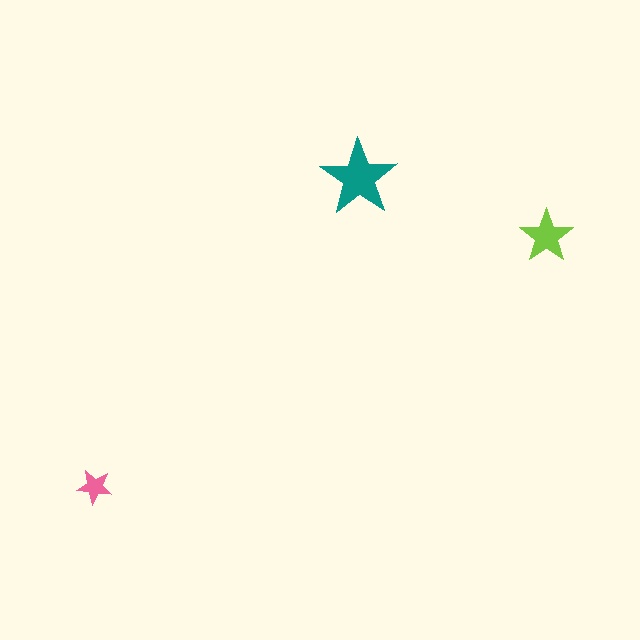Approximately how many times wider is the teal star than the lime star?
About 1.5 times wider.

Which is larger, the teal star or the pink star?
The teal one.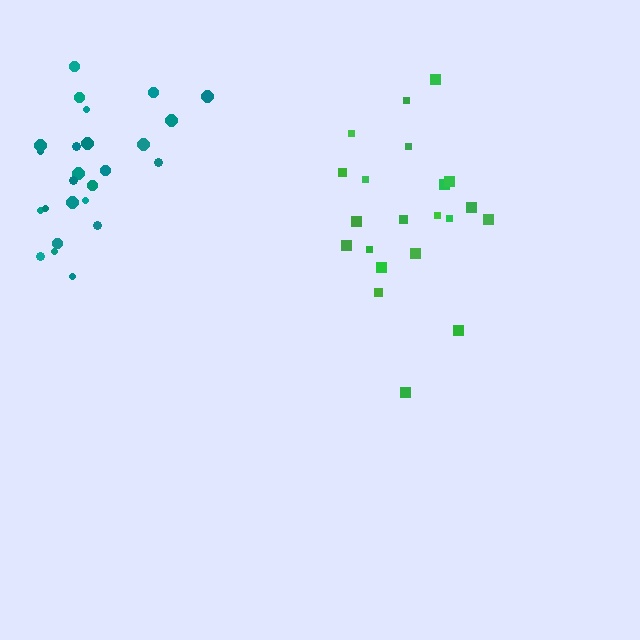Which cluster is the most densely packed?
Teal.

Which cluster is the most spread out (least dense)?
Green.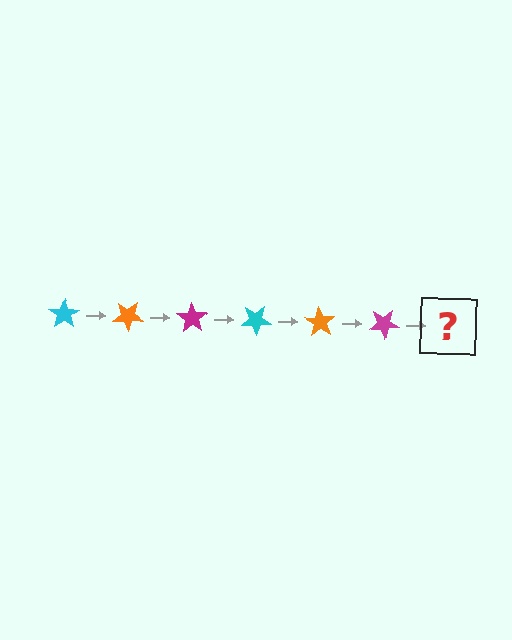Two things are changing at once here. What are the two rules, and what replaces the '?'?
The two rules are that it rotates 35 degrees each step and the color cycles through cyan, orange, and magenta. The '?' should be a cyan star, rotated 210 degrees from the start.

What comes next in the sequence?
The next element should be a cyan star, rotated 210 degrees from the start.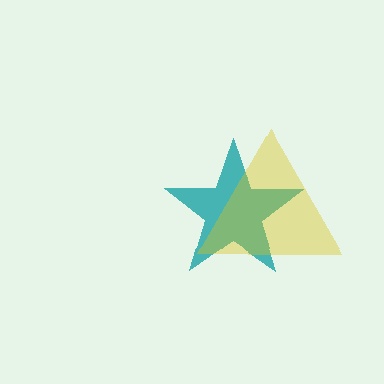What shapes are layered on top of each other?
The layered shapes are: a teal star, a yellow triangle.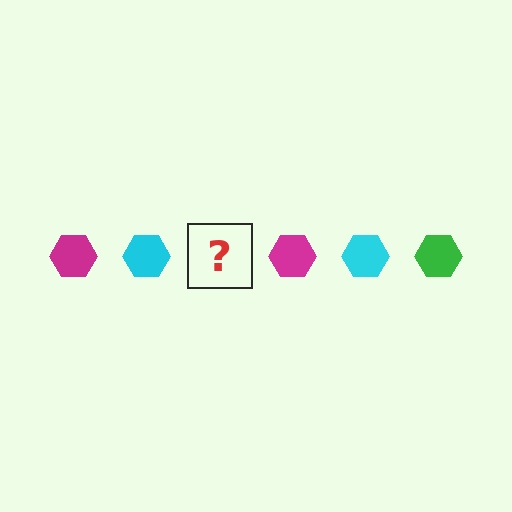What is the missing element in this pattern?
The missing element is a green hexagon.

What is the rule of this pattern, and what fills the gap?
The rule is that the pattern cycles through magenta, cyan, green hexagons. The gap should be filled with a green hexagon.